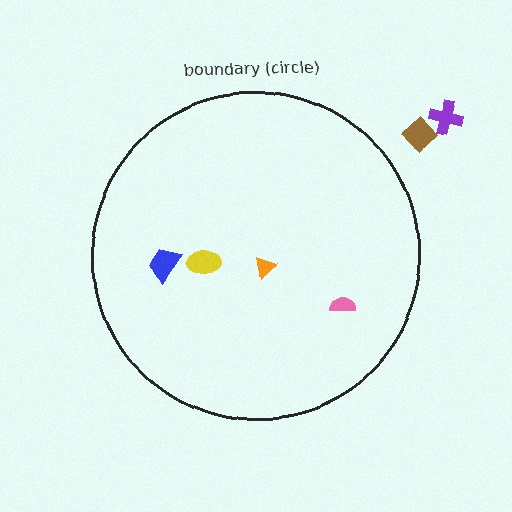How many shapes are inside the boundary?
4 inside, 2 outside.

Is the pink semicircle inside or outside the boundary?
Inside.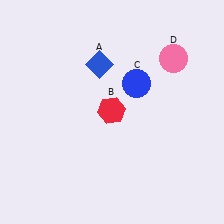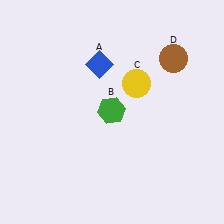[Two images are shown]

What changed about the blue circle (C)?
In Image 1, C is blue. In Image 2, it changed to yellow.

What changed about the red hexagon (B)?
In Image 1, B is red. In Image 2, it changed to green.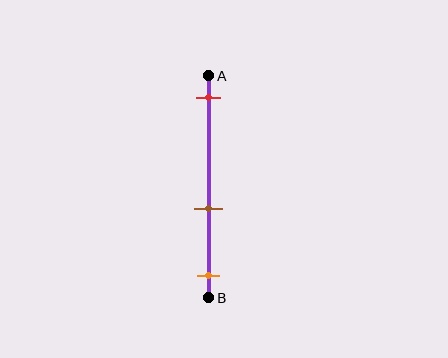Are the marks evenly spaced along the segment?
No, the marks are not evenly spaced.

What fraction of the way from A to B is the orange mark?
The orange mark is approximately 90% (0.9) of the way from A to B.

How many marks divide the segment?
There are 3 marks dividing the segment.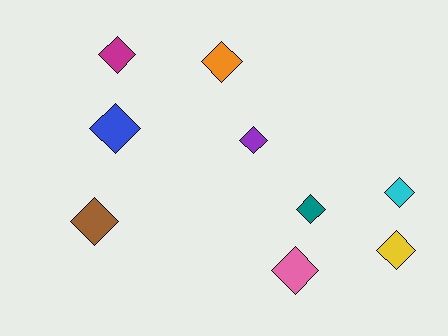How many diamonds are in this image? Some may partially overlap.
There are 9 diamonds.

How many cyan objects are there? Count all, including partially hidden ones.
There is 1 cyan object.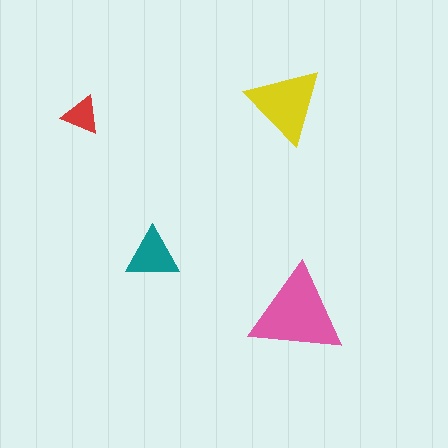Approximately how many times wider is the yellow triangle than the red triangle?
About 2 times wider.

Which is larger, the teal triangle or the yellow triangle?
The yellow one.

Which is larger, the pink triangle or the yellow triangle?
The pink one.